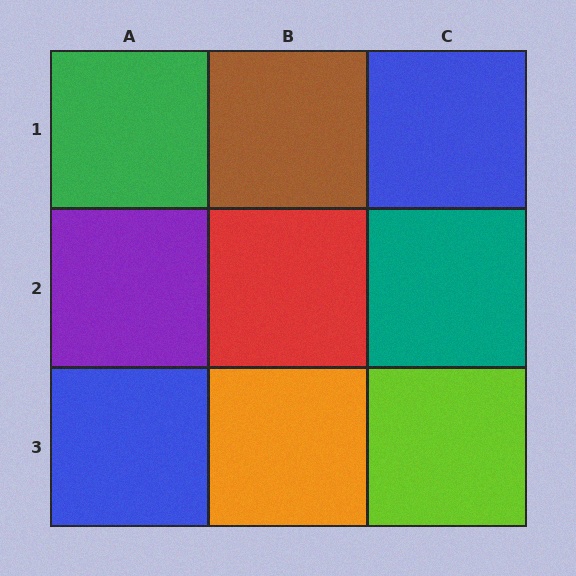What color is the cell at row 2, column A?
Purple.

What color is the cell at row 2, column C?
Teal.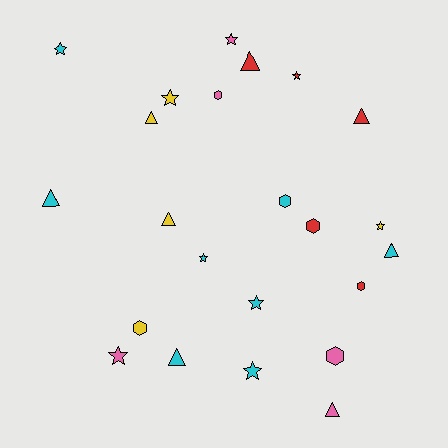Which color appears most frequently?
Cyan, with 8 objects.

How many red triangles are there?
There are 2 red triangles.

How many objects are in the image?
There are 23 objects.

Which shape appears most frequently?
Star, with 9 objects.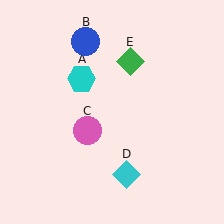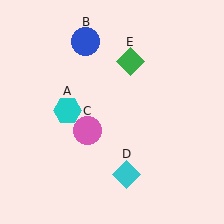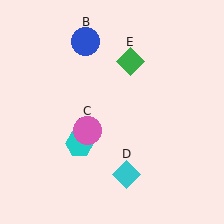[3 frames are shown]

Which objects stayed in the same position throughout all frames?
Blue circle (object B) and pink circle (object C) and cyan diamond (object D) and green diamond (object E) remained stationary.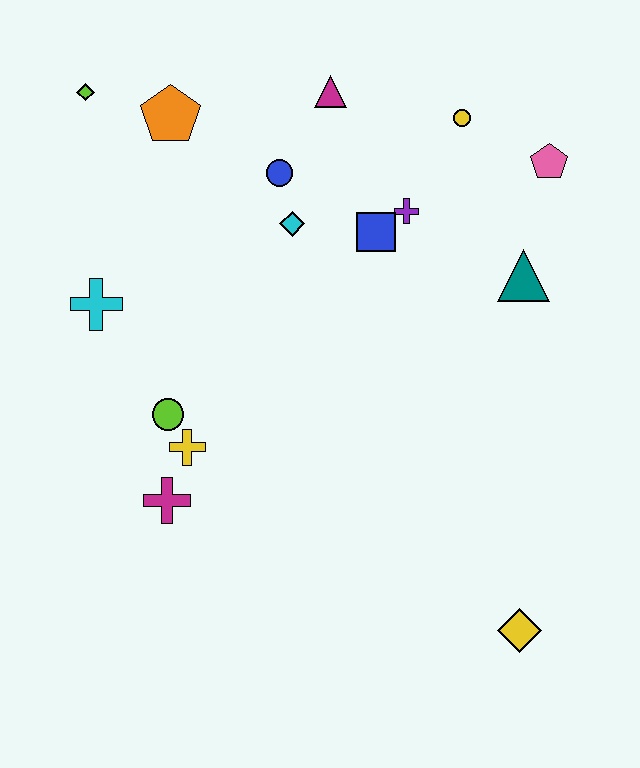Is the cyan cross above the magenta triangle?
No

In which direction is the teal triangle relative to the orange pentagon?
The teal triangle is to the right of the orange pentagon.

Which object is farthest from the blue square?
The yellow diamond is farthest from the blue square.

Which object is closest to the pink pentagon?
The yellow circle is closest to the pink pentagon.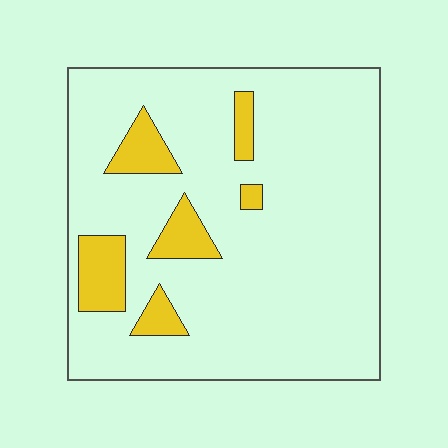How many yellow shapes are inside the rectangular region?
6.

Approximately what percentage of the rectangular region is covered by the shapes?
Approximately 15%.